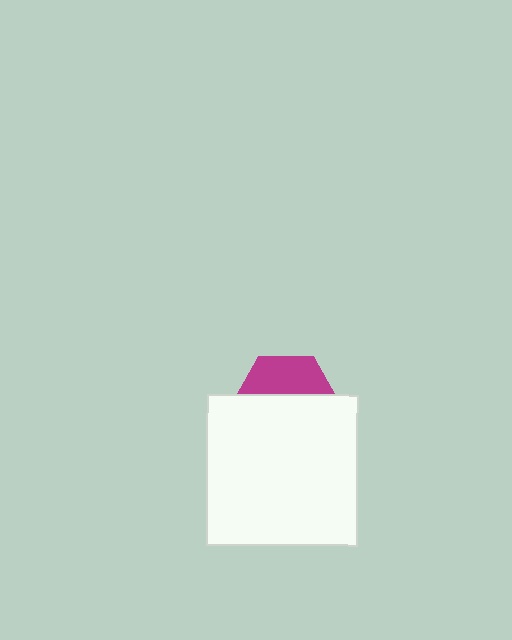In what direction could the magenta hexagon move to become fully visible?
The magenta hexagon could move up. That would shift it out from behind the white square entirely.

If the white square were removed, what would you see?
You would see the complete magenta hexagon.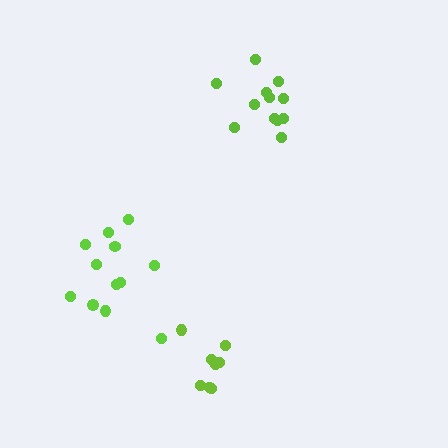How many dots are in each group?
Group 1: 12 dots, Group 2: 12 dots, Group 3: 8 dots (32 total).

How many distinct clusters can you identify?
There are 3 distinct clusters.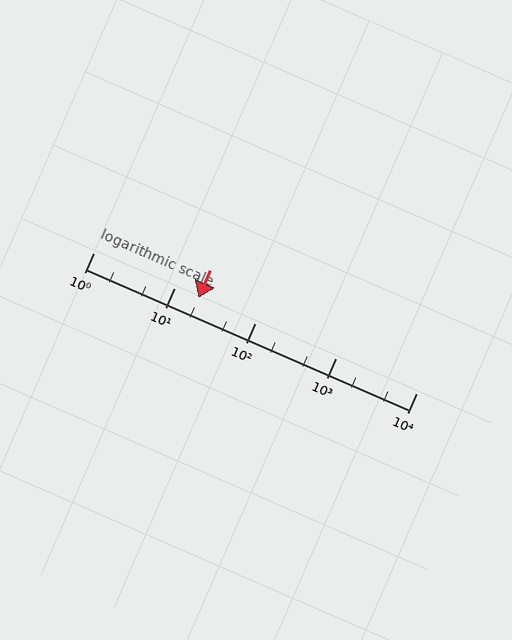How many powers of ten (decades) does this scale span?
The scale spans 4 decades, from 1 to 10000.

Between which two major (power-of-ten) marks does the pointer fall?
The pointer is between 10 and 100.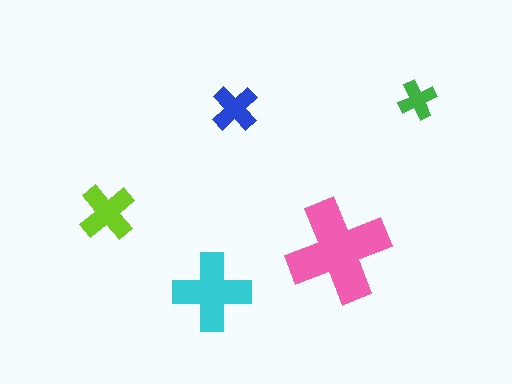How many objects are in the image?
There are 5 objects in the image.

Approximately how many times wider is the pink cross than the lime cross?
About 2 times wider.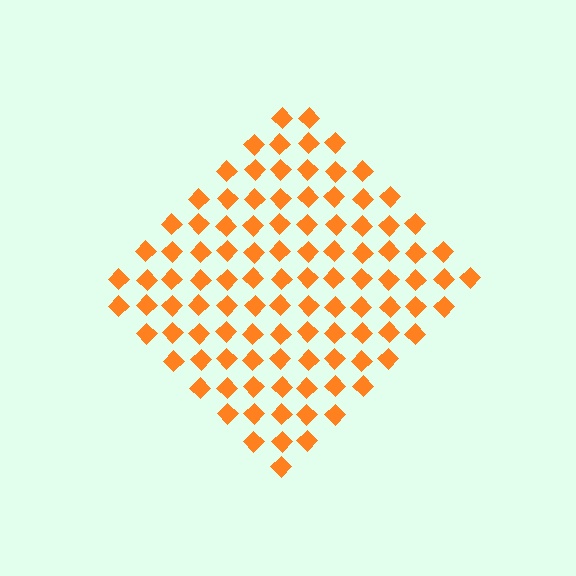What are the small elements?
The small elements are diamonds.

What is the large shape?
The large shape is a diamond.